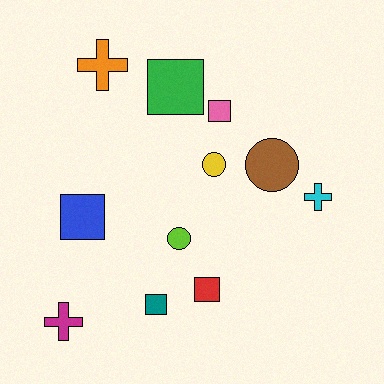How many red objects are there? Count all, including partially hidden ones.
There is 1 red object.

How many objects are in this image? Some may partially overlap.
There are 11 objects.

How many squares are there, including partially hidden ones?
There are 5 squares.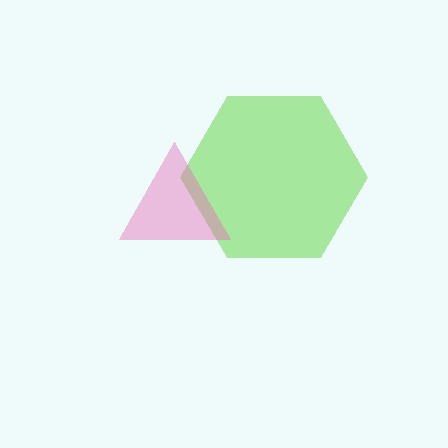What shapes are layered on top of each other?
The layered shapes are: a lime hexagon, a pink triangle.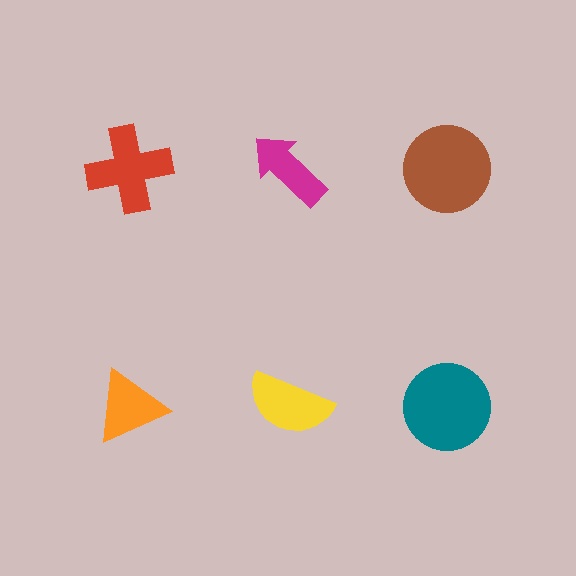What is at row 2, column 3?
A teal circle.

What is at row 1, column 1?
A red cross.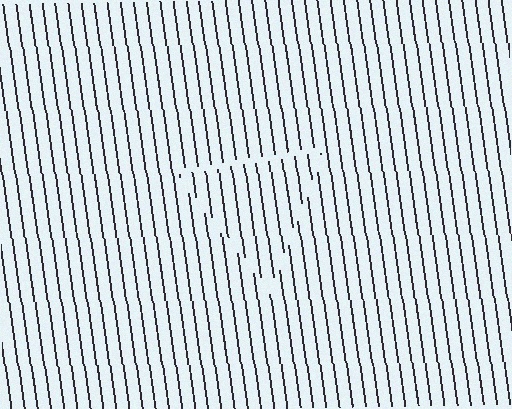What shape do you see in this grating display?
An illusory triangle. The interior of the shape contains the same grating, shifted by half a period — the contour is defined by the phase discontinuity where line-ends from the inner and outer gratings abut.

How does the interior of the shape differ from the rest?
The interior of the shape contains the same grating, shifted by half a period — the contour is defined by the phase discontinuity where line-ends from the inner and outer gratings abut.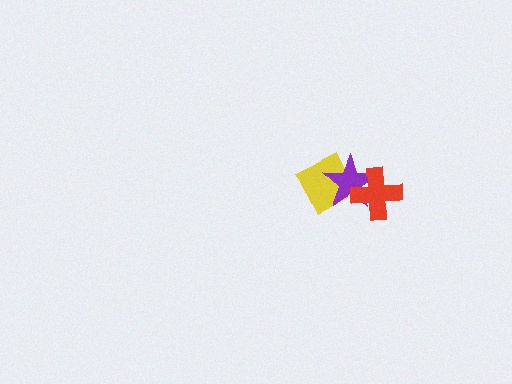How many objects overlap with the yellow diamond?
2 objects overlap with the yellow diamond.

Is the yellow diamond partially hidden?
Yes, it is partially covered by another shape.